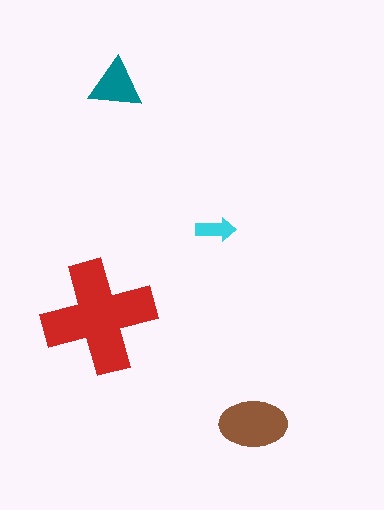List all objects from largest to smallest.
The red cross, the brown ellipse, the teal triangle, the cyan arrow.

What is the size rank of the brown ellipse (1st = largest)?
2nd.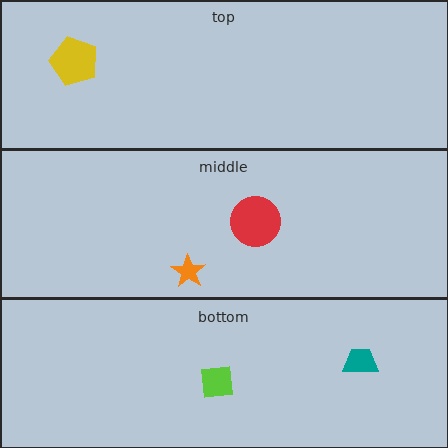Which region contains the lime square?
The bottom region.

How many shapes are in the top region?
1.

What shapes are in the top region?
The yellow pentagon.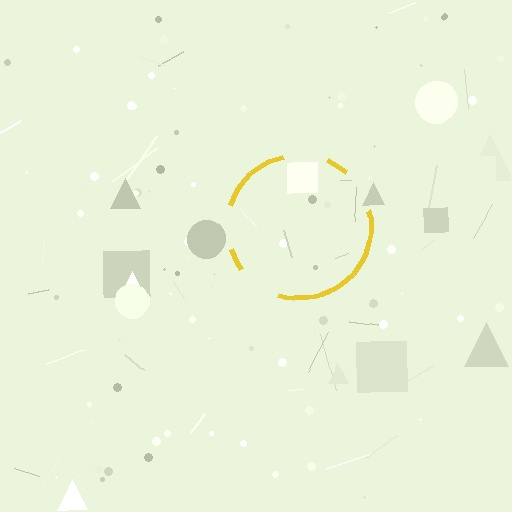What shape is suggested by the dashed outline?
The dashed outline suggests a circle.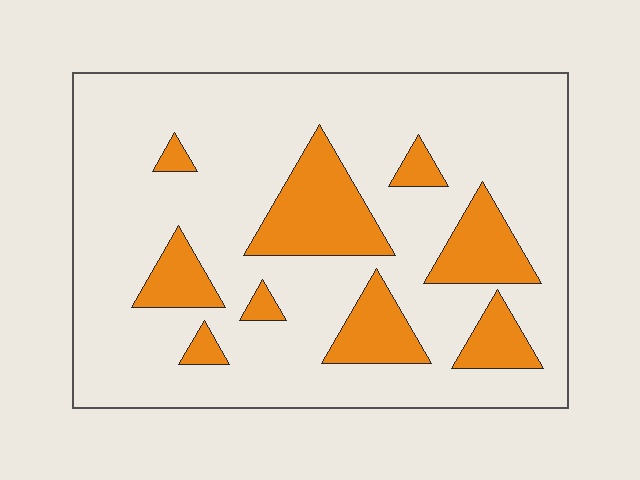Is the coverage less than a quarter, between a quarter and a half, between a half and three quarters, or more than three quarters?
Less than a quarter.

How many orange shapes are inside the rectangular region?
9.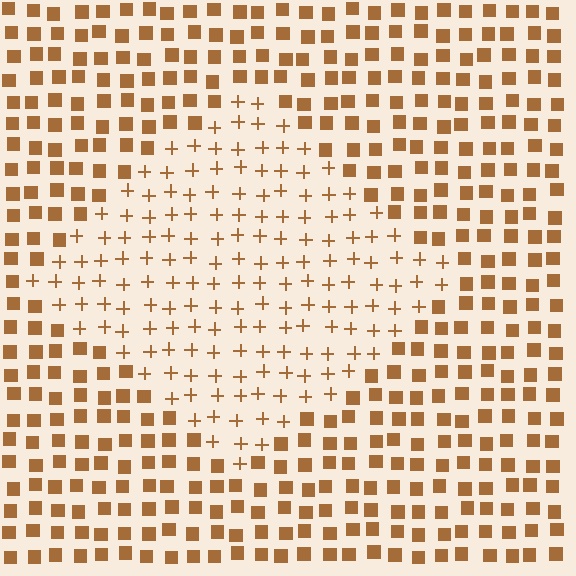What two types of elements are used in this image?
The image uses plus signs inside the diamond region and squares outside it.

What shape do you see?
I see a diamond.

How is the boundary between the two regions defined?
The boundary is defined by a change in element shape: plus signs inside vs. squares outside. All elements share the same color and spacing.